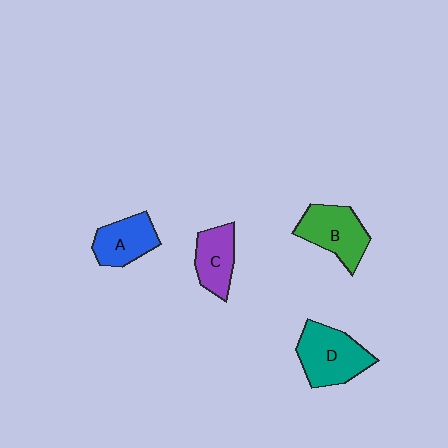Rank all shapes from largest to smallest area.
From largest to smallest: D (teal), B (green), A (blue), C (purple).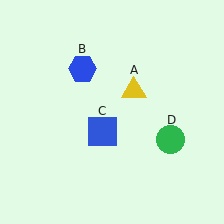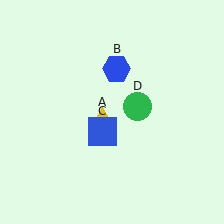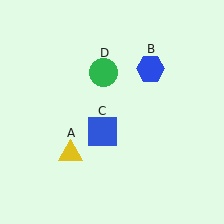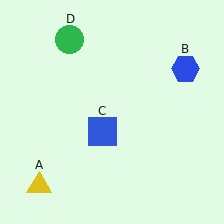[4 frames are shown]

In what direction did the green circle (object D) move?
The green circle (object D) moved up and to the left.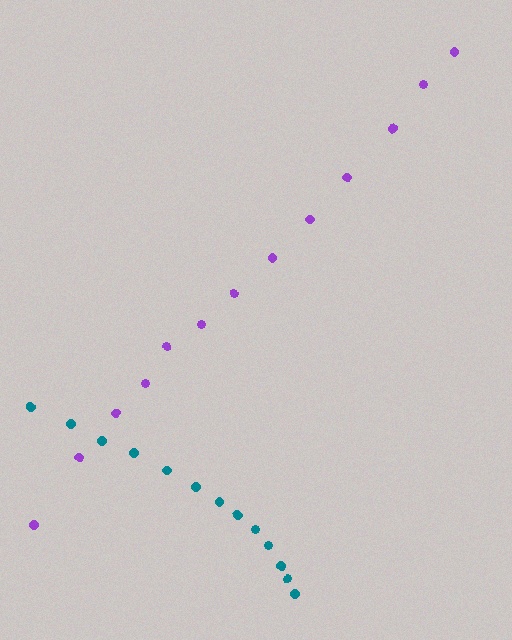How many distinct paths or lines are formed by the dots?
There are 2 distinct paths.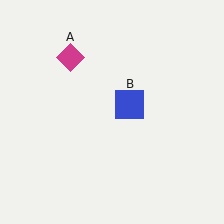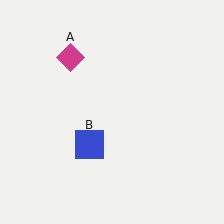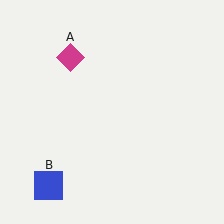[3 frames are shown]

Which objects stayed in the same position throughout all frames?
Magenta diamond (object A) remained stationary.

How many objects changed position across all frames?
1 object changed position: blue square (object B).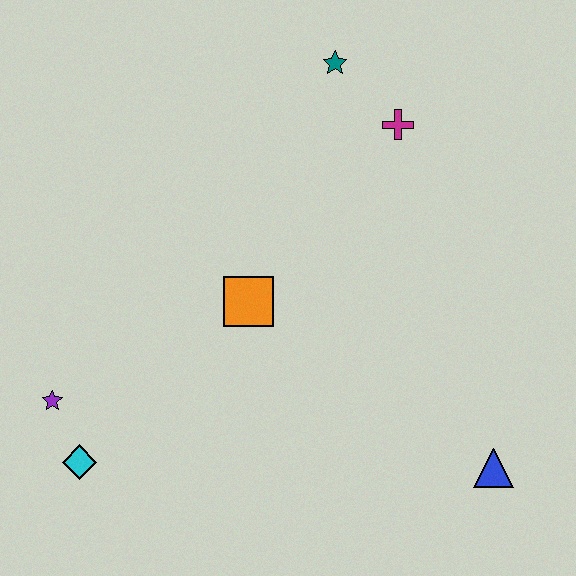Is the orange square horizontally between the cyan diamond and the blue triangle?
Yes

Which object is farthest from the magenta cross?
The cyan diamond is farthest from the magenta cross.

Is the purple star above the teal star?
No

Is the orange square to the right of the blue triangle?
No